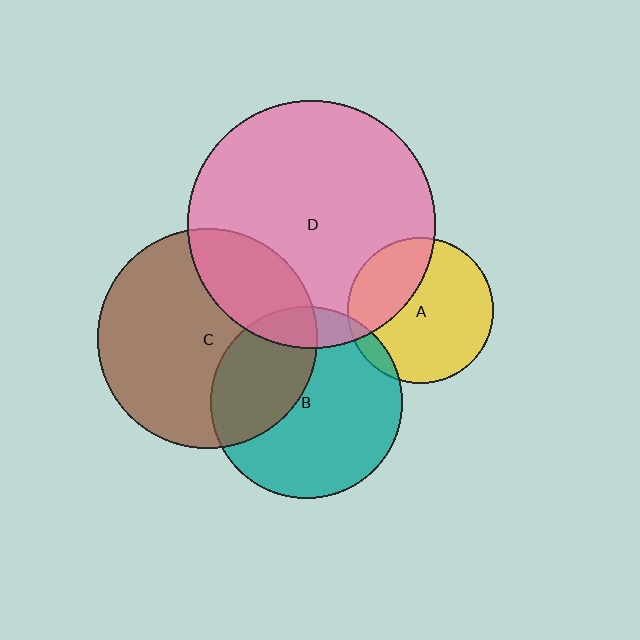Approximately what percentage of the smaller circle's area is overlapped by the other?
Approximately 30%.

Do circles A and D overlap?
Yes.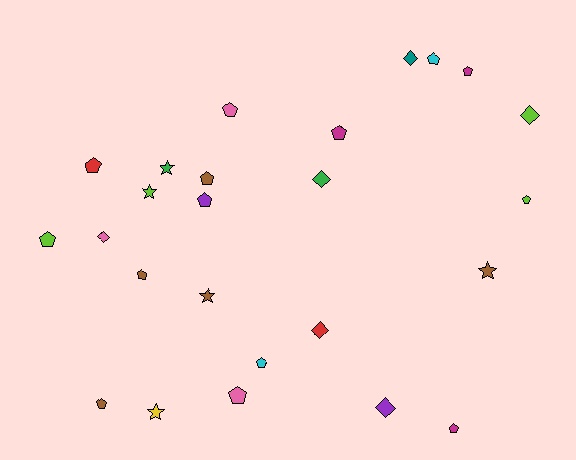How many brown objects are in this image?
There are 5 brown objects.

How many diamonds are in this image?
There are 6 diamonds.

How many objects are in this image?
There are 25 objects.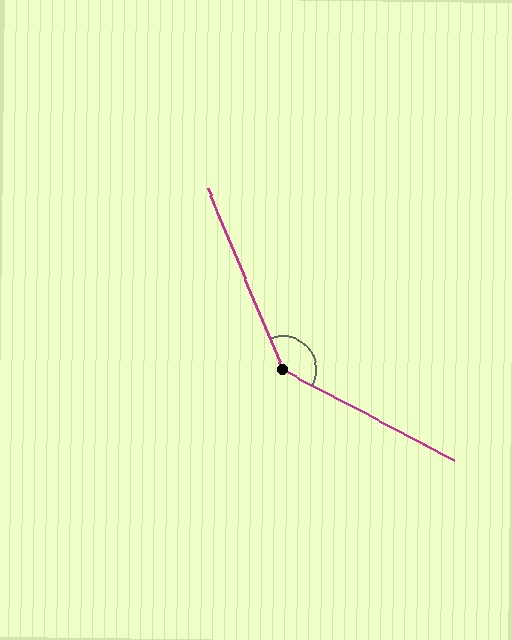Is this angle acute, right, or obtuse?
It is obtuse.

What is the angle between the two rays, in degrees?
Approximately 140 degrees.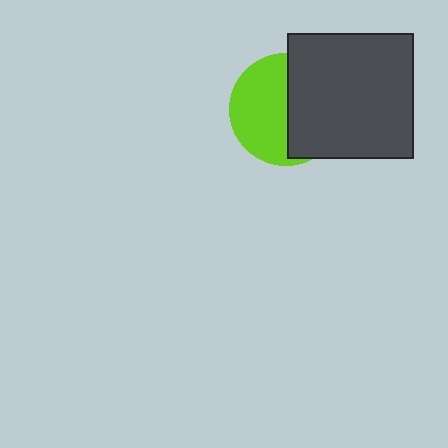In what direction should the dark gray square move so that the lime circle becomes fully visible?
The dark gray square should move right. That is the shortest direction to clear the overlap and leave the lime circle fully visible.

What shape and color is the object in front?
The object in front is a dark gray square.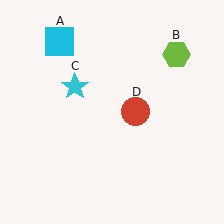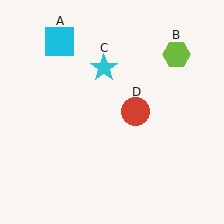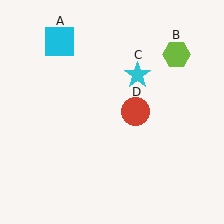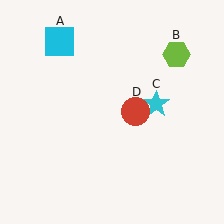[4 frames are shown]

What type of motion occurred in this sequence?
The cyan star (object C) rotated clockwise around the center of the scene.